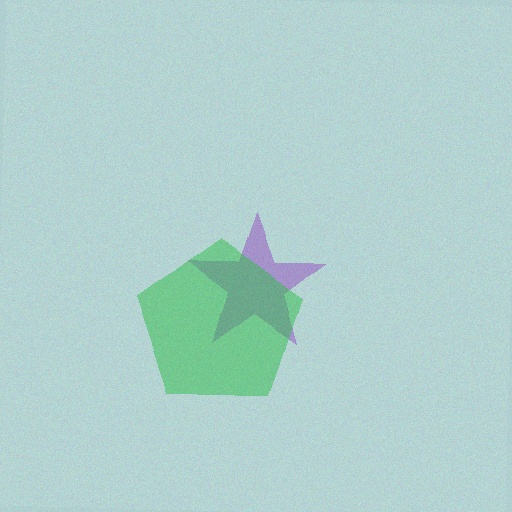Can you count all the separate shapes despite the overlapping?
Yes, there are 2 separate shapes.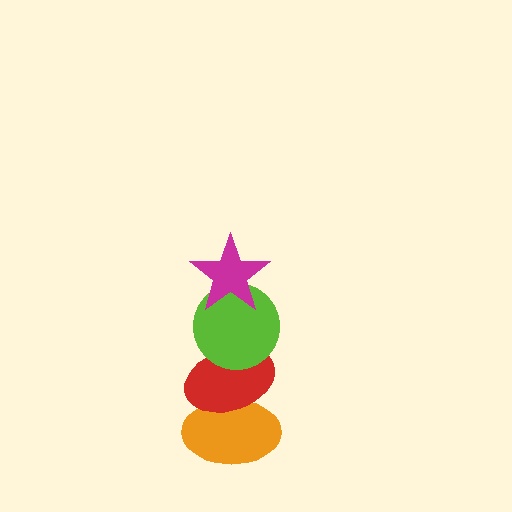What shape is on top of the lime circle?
The magenta star is on top of the lime circle.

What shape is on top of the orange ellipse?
The red ellipse is on top of the orange ellipse.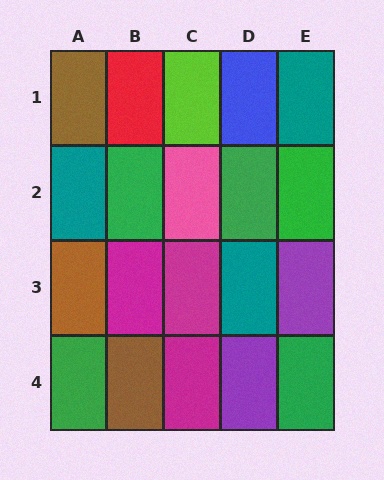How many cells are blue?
1 cell is blue.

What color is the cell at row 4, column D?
Purple.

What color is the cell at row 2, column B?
Green.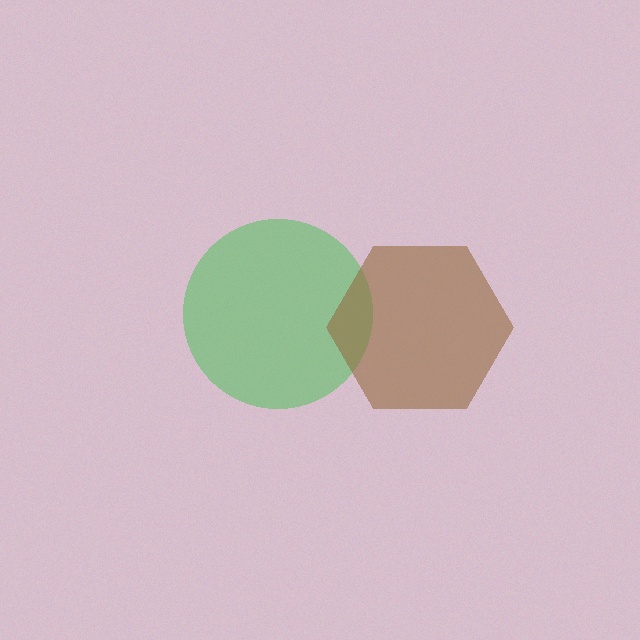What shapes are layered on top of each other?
The layered shapes are: a green circle, a brown hexagon.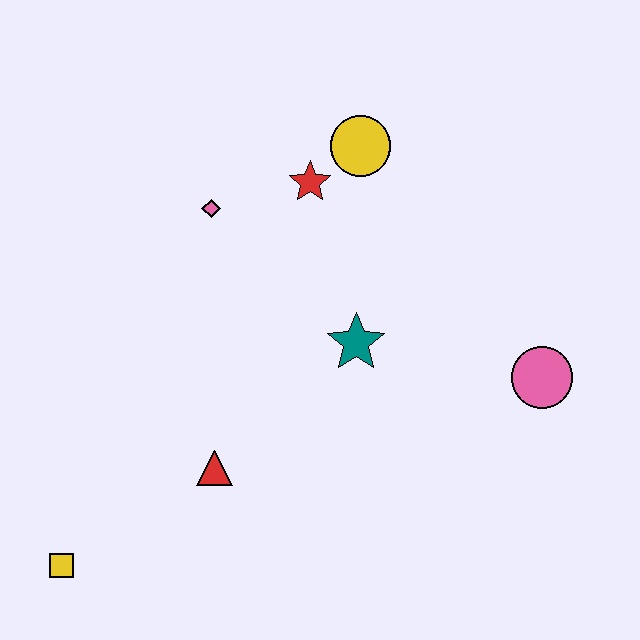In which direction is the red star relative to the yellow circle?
The red star is to the left of the yellow circle.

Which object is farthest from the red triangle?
The yellow circle is farthest from the red triangle.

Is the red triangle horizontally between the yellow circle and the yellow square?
Yes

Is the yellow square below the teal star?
Yes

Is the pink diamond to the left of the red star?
Yes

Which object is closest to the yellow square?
The red triangle is closest to the yellow square.